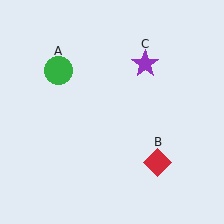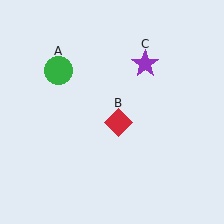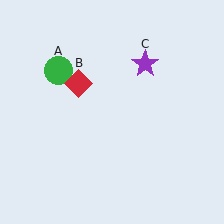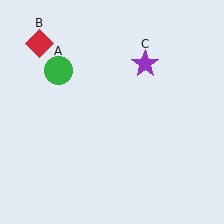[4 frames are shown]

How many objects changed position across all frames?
1 object changed position: red diamond (object B).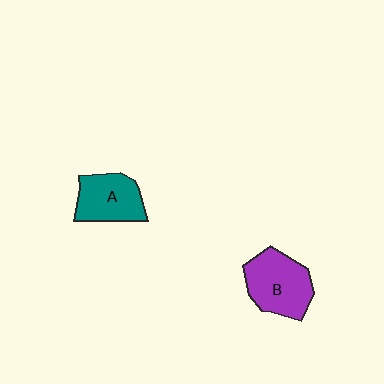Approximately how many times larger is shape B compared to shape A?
Approximately 1.2 times.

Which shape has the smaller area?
Shape A (teal).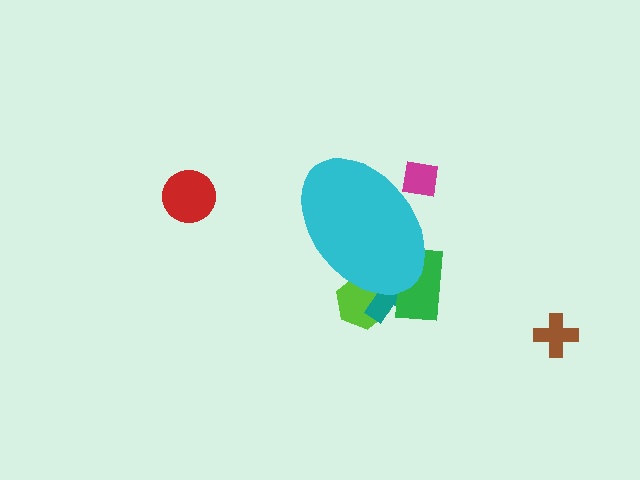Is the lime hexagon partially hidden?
Yes, the lime hexagon is partially hidden behind the cyan ellipse.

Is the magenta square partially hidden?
Yes, the magenta square is partially hidden behind the cyan ellipse.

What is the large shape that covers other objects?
A cyan ellipse.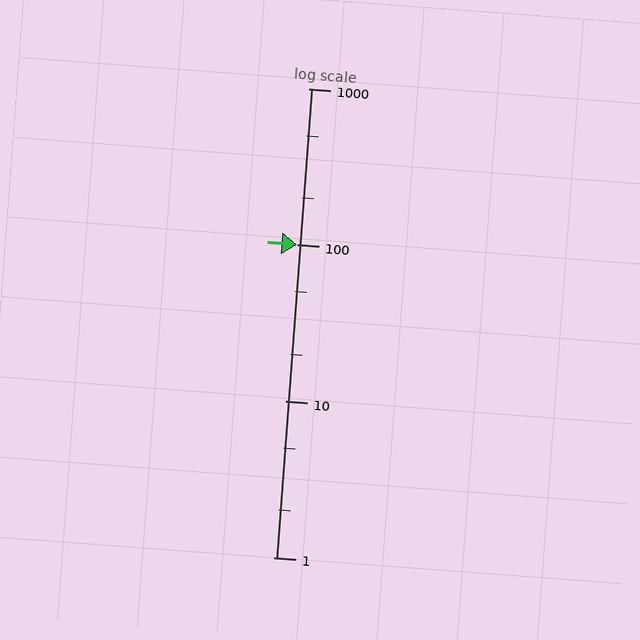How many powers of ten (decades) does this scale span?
The scale spans 3 decades, from 1 to 1000.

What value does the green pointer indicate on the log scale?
The pointer indicates approximately 100.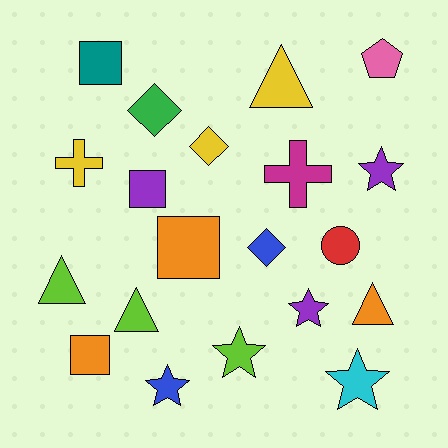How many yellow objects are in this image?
There are 3 yellow objects.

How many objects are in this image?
There are 20 objects.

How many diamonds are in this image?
There are 3 diamonds.